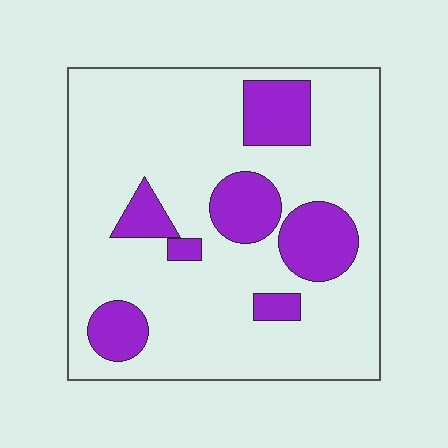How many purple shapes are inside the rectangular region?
7.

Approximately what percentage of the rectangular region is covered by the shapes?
Approximately 20%.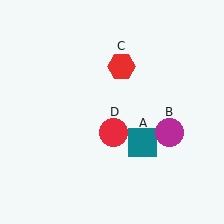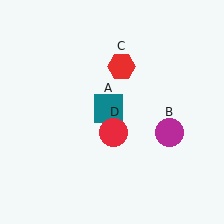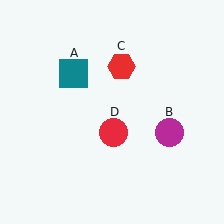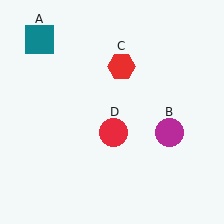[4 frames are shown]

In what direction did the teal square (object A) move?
The teal square (object A) moved up and to the left.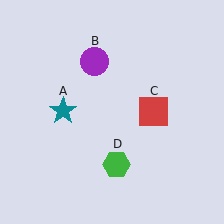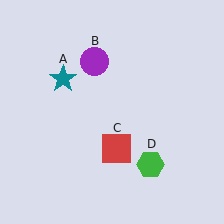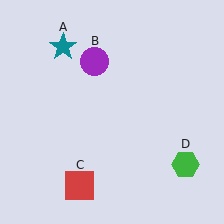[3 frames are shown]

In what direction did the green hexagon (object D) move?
The green hexagon (object D) moved right.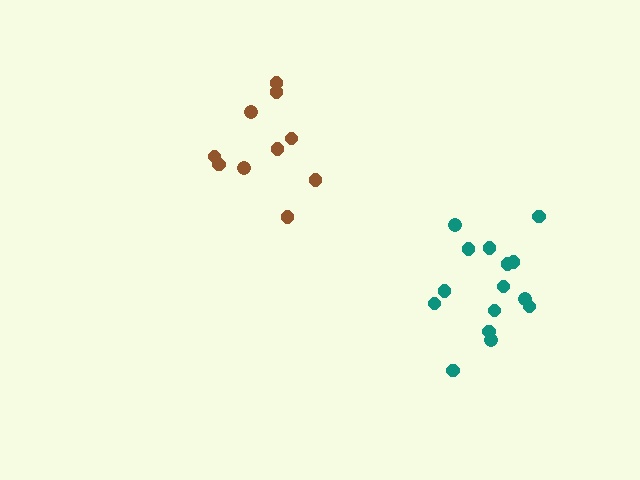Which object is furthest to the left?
The brown cluster is leftmost.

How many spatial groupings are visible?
There are 2 spatial groupings.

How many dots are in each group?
Group 1: 15 dots, Group 2: 10 dots (25 total).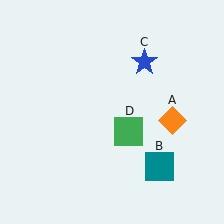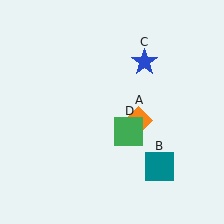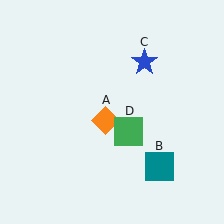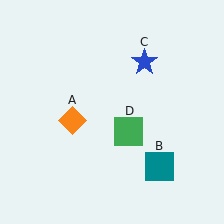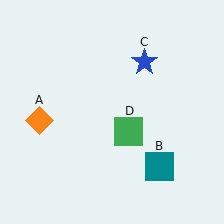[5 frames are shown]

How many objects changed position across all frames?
1 object changed position: orange diamond (object A).